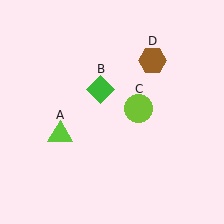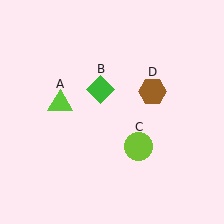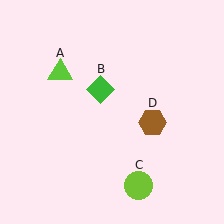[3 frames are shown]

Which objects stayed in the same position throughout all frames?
Green diamond (object B) remained stationary.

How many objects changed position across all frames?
3 objects changed position: lime triangle (object A), lime circle (object C), brown hexagon (object D).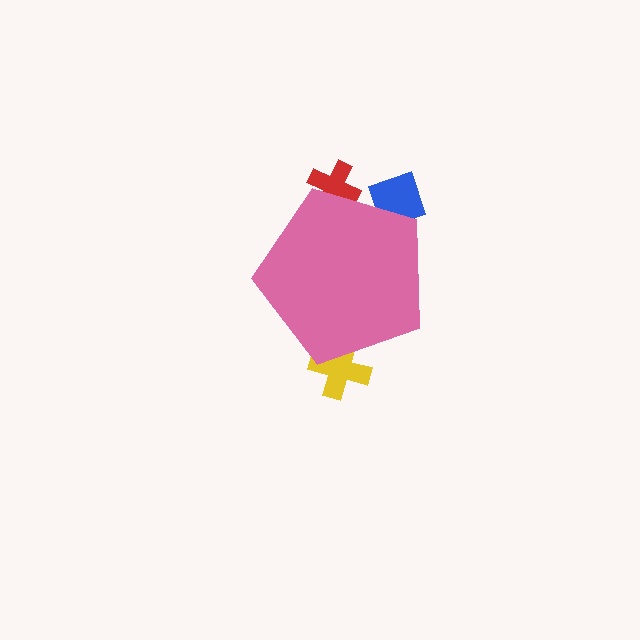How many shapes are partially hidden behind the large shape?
3 shapes are partially hidden.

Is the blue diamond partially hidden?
Yes, the blue diamond is partially hidden behind the pink pentagon.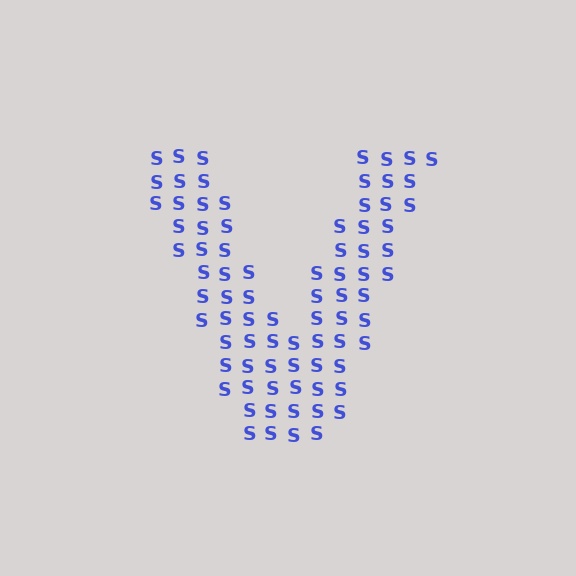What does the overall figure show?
The overall figure shows the letter V.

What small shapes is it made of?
It is made of small letter S's.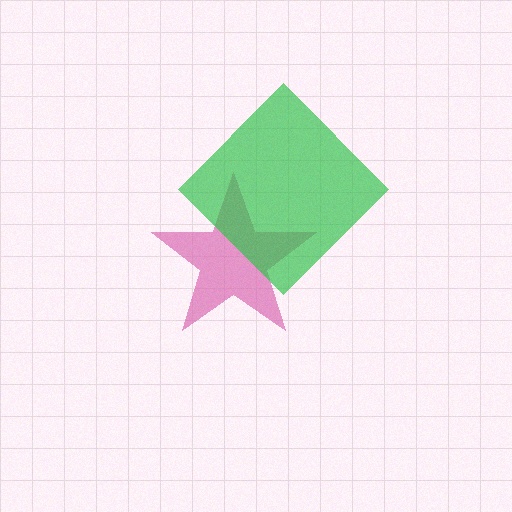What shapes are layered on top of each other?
The layered shapes are: a pink star, a green diamond.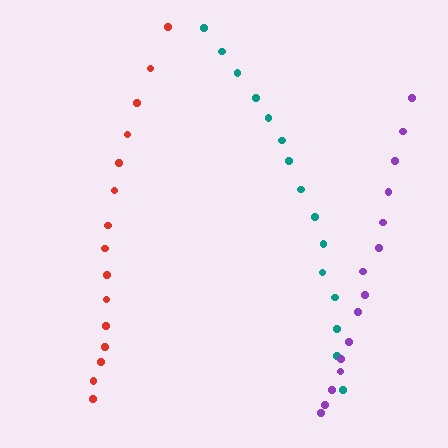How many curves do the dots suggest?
There are 3 distinct paths.